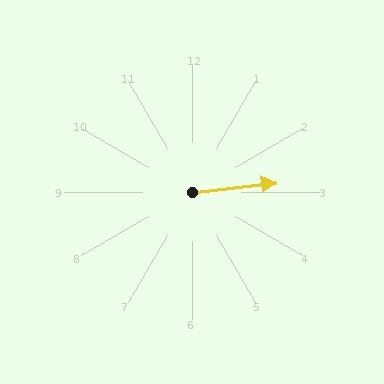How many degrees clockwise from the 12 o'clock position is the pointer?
Approximately 84 degrees.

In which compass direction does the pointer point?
East.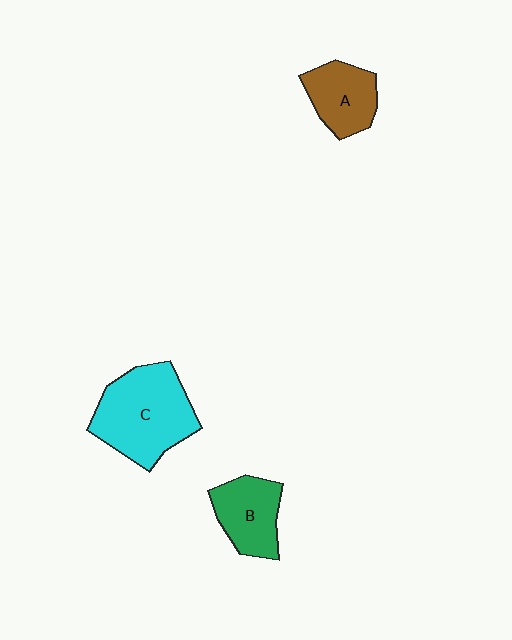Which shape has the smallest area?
Shape A (brown).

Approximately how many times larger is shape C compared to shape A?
Approximately 1.8 times.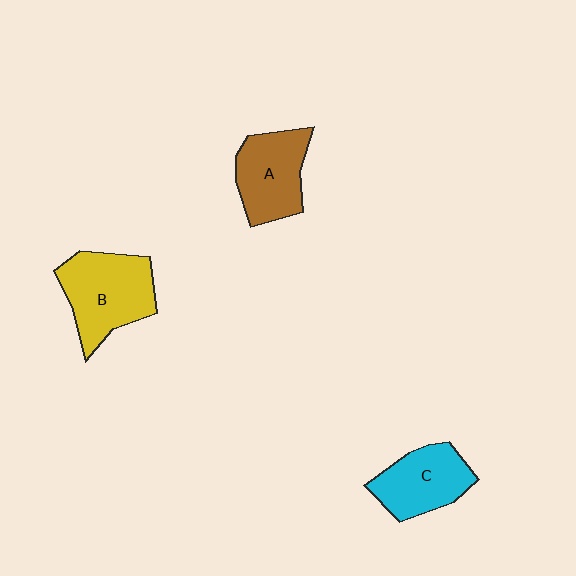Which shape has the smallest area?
Shape C (cyan).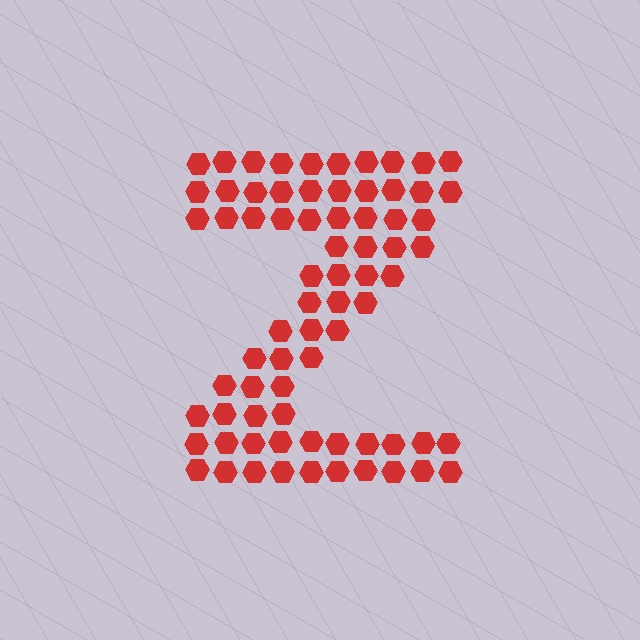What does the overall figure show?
The overall figure shows the letter Z.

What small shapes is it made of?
It is made of small hexagons.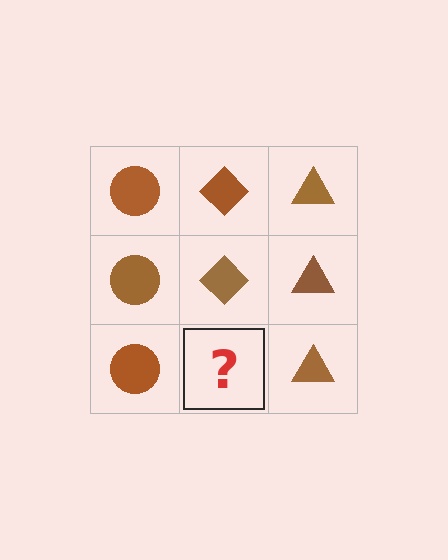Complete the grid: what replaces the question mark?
The question mark should be replaced with a brown diamond.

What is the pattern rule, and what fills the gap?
The rule is that each column has a consistent shape. The gap should be filled with a brown diamond.